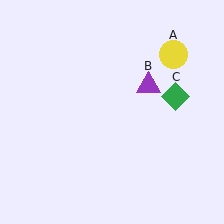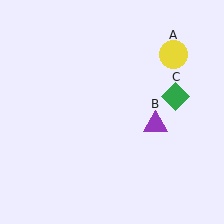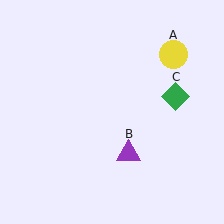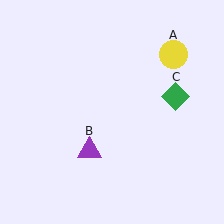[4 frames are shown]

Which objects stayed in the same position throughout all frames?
Yellow circle (object A) and green diamond (object C) remained stationary.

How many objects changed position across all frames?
1 object changed position: purple triangle (object B).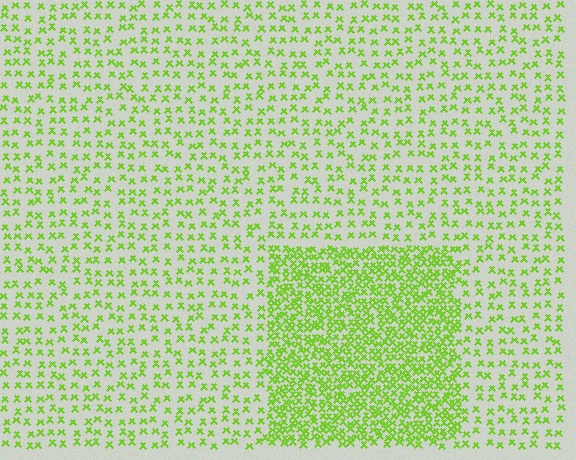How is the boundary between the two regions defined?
The boundary is defined by a change in element density (approximately 2.5x ratio). All elements are the same color, size, and shape.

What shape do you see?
I see a rectangle.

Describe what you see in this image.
The image contains small lime elements arranged at two different densities. A rectangle-shaped region is visible where the elements are more densely packed than the surrounding area.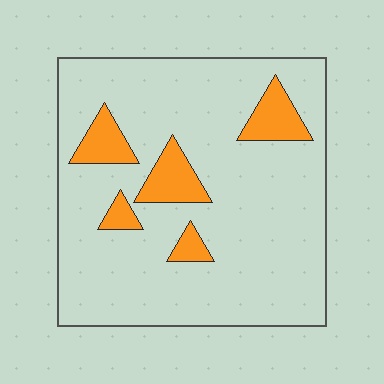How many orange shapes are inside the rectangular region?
5.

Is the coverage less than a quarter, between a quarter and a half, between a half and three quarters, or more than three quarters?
Less than a quarter.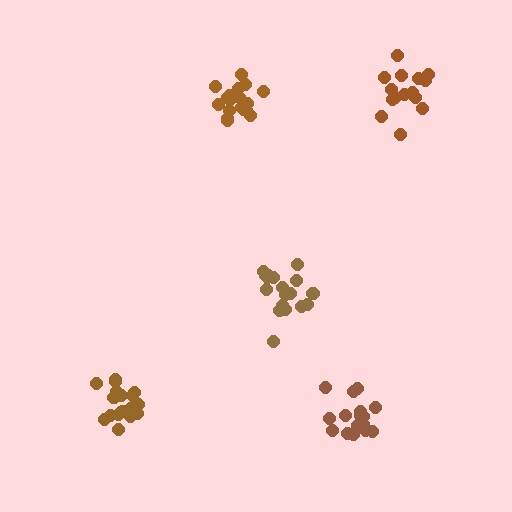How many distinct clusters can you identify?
There are 5 distinct clusters.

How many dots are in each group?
Group 1: 19 dots, Group 2: 15 dots, Group 3: 20 dots, Group 4: 18 dots, Group 5: 17 dots (89 total).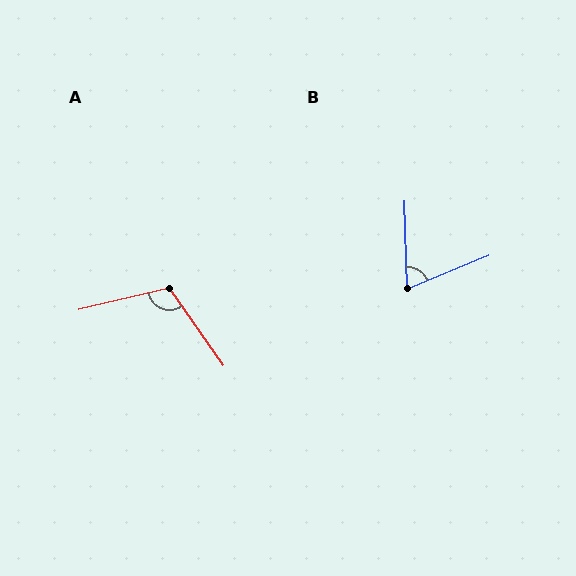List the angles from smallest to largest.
B (69°), A (112°).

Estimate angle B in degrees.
Approximately 69 degrees.